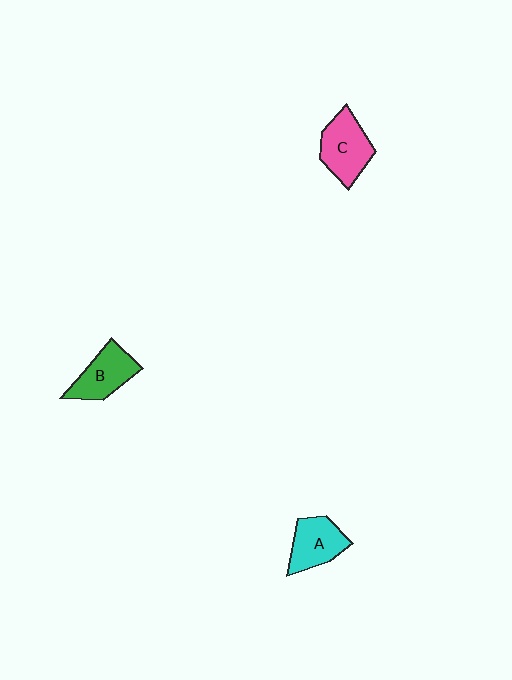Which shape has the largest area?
Shape C (pink).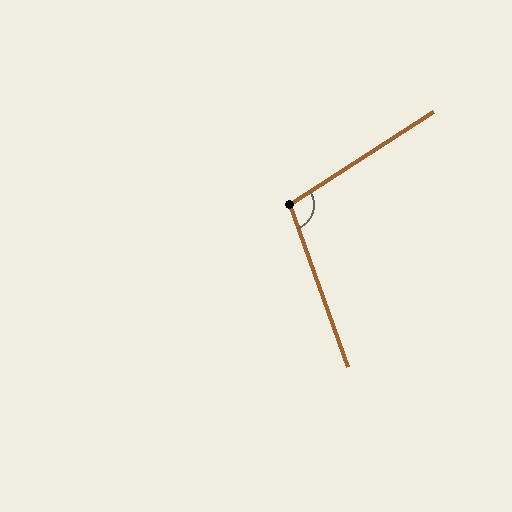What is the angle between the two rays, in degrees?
Approximately 103 degrees.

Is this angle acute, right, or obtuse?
It is obtuse.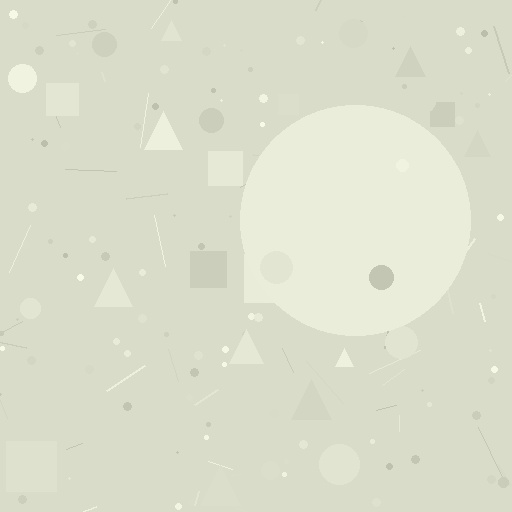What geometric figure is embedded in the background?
A circle is embedded in the background.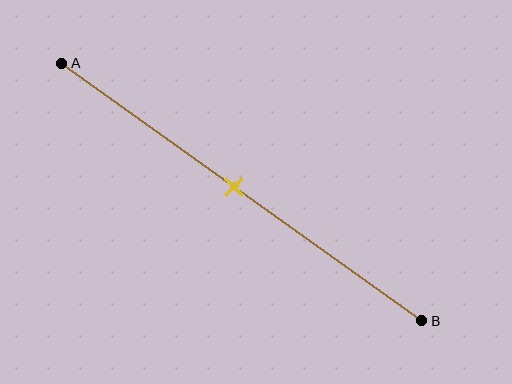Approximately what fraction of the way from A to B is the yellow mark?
The yellow mark is approximately 50% of the way from A to B.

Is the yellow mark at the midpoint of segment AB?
Yes, the mark is approximately at the midpoint.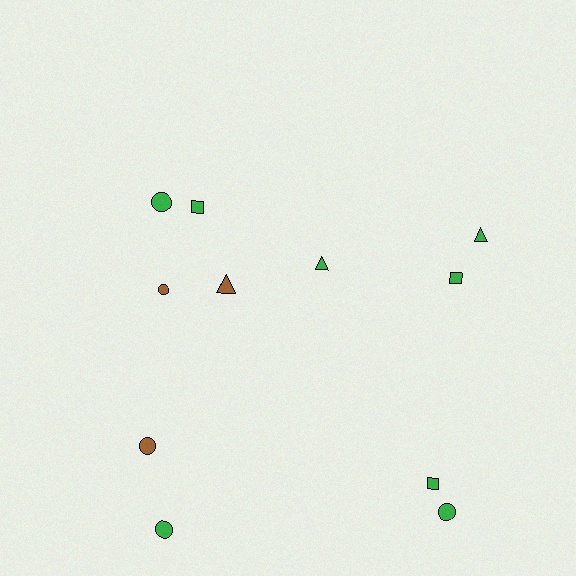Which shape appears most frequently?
Circle, with 5 objects.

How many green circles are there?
There are 3 green circles.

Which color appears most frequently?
Green, with 8 objects.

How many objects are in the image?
There are 11 objects.